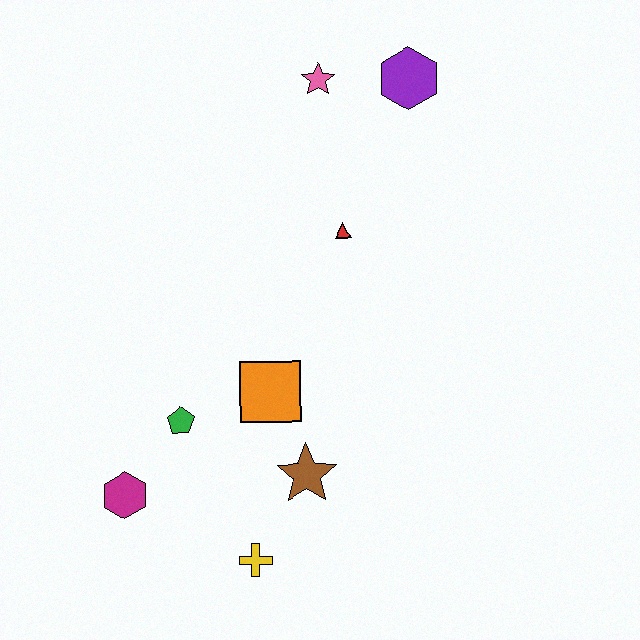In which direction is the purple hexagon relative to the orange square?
The purple hexagon is above the orange square.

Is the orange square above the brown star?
Yes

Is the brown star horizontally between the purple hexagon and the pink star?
No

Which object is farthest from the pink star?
The yellow cross is farthest from the pink star.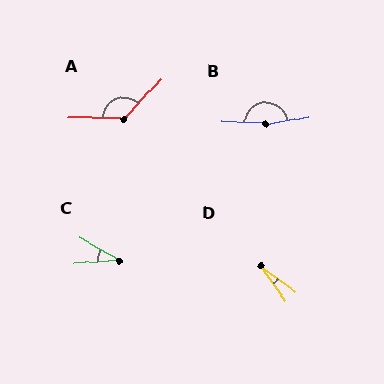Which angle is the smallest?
D, at approximately 18 degrees.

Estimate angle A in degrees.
Approximately 131 degrees.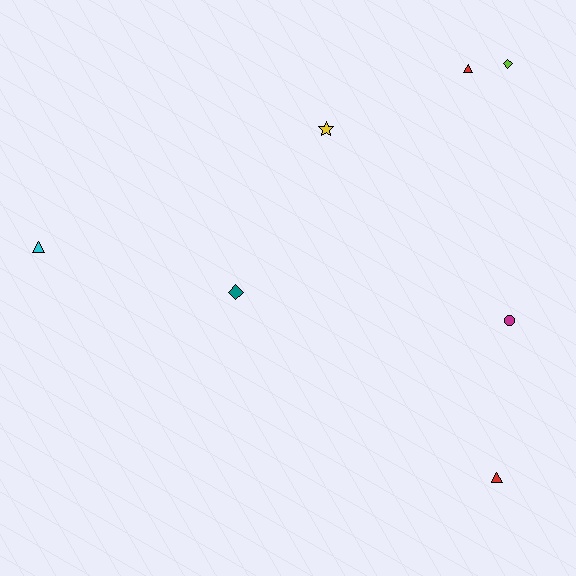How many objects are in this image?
There are 7 objects.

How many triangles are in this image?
There are 3 triangles.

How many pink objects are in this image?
There are no pink objects.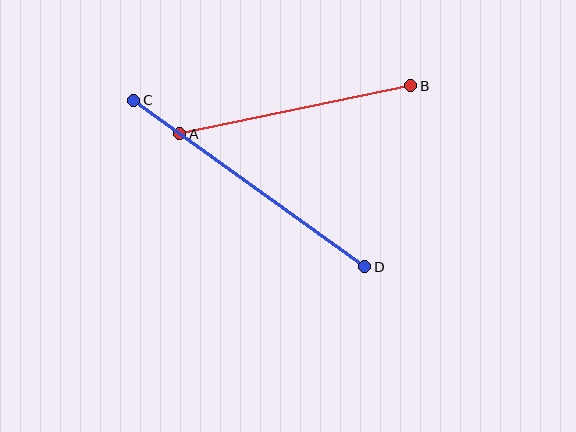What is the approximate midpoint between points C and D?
The midpoint is at approximately (249, 184) pixels.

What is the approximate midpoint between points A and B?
The midpoint is at approximately (295, 110) pixels.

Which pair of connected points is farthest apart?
Points C and D are farthest apart.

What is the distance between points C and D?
The distance is approximately 285 pixels.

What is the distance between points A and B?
The distance is approximately 236 pixels.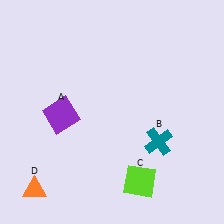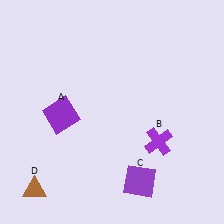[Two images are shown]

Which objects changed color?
B changed from teal to purple. C changed from lime to purple. D changed from orange to brown.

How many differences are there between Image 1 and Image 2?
There are 3 differences between the two images.